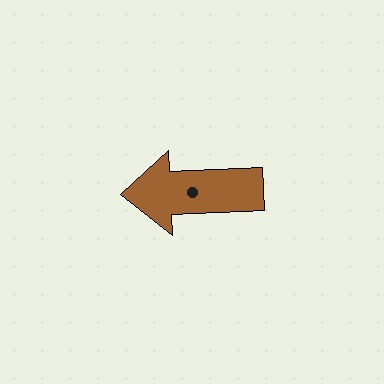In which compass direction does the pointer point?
West.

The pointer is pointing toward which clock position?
Roughly 9 o'clock.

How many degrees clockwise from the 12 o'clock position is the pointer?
Approximately 268 degrees.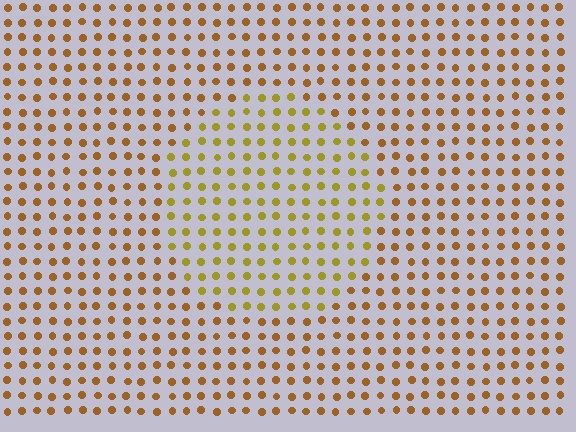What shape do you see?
I see a circle.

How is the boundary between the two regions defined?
The boundary is defined purely by a slight shift in hue (about 27 degrees). Spacing, size, and orientation are identical on both sides.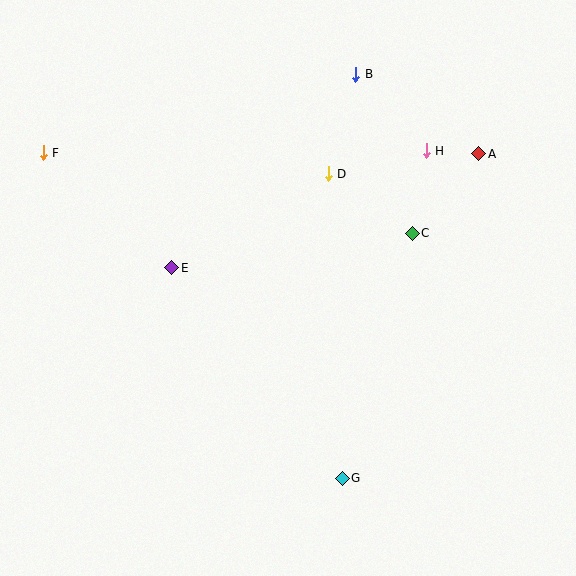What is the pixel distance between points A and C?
The distance between A and C is 104 pixels.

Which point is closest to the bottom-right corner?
Point G is closest to the bottom-right corner.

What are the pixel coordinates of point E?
Point E is at (172, 268).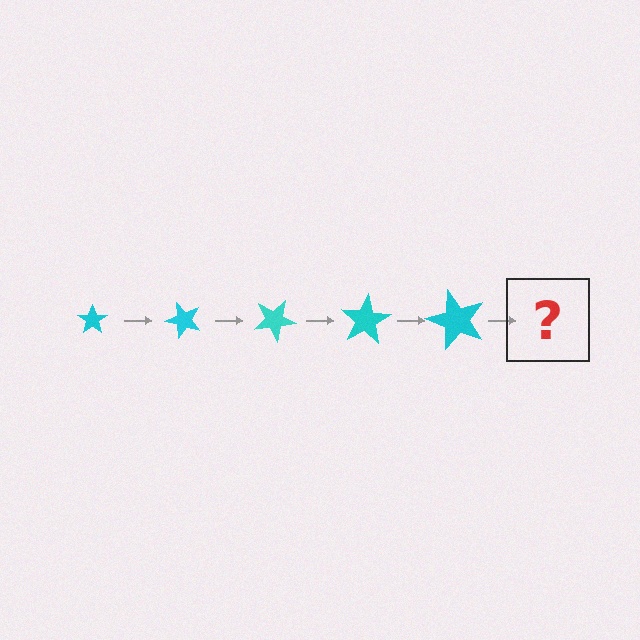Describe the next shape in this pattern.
It should be a star, larger than the previous one and rotated 250 degrees from the start.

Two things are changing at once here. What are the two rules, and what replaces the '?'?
The two rules are that the star grows larger each step and it rotates 50 degrees each step. The '?' should be a star, larger than the previous one and rotated 250 degrees from the start.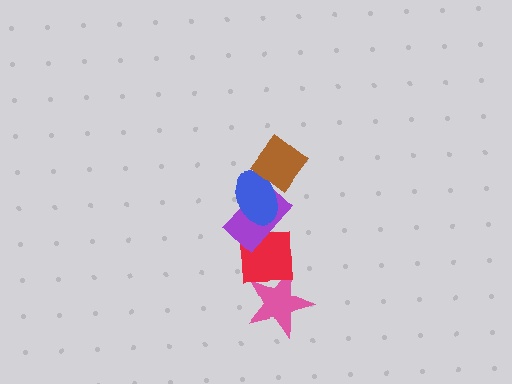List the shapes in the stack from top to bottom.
From top to bottom: the brown diamond, the blue ellipse, the purple rectangle, the red square, the pink star.